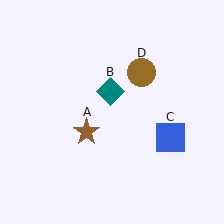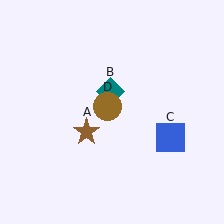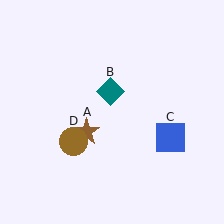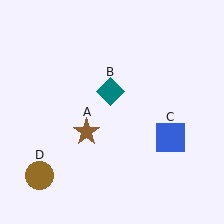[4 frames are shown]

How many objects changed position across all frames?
1 object changed position: brown circle (object D).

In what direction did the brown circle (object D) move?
The brown circle (object D) moved down and to the left.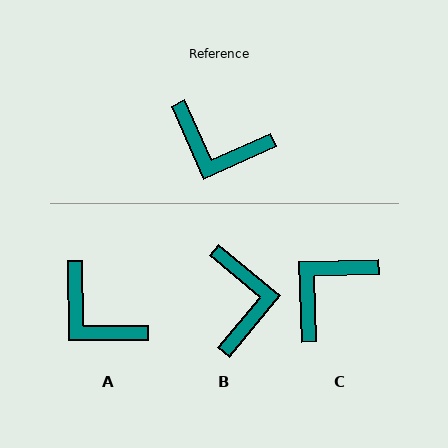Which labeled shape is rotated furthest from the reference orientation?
B, about 116 degrees away.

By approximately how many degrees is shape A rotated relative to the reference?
Approximately 23 degrees clockwise.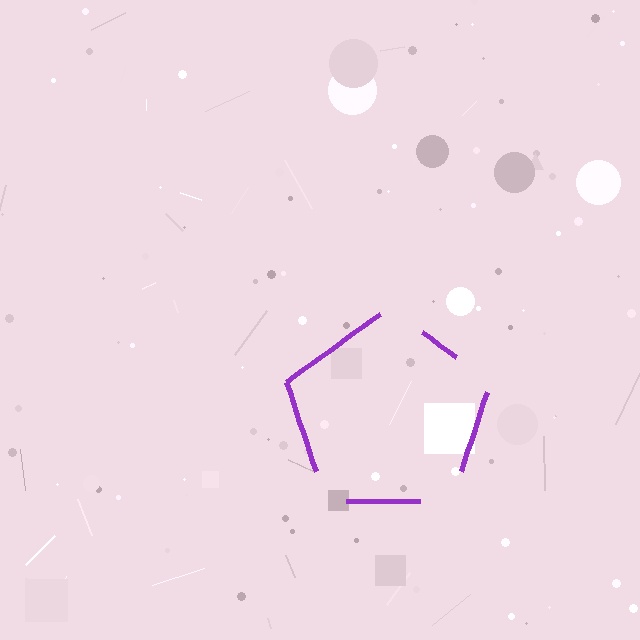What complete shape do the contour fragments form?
The contour fragments form a pentagon.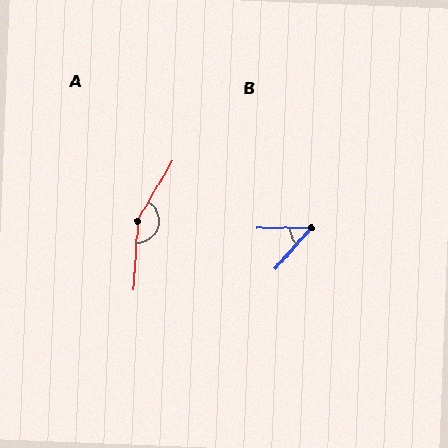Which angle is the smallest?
B, at approximately 49 degrees.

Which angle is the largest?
A, at approximately 152 degrees.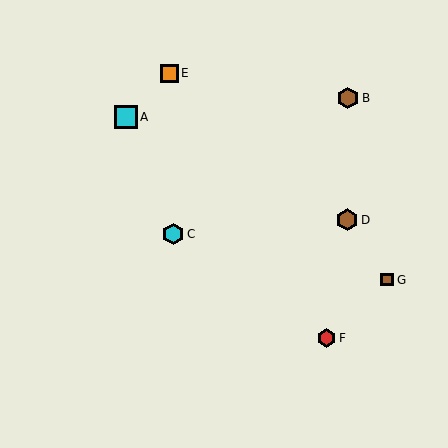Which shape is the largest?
The cyan square (labeled A) is the largest.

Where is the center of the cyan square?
The center of the cyan square is at (126, 117).